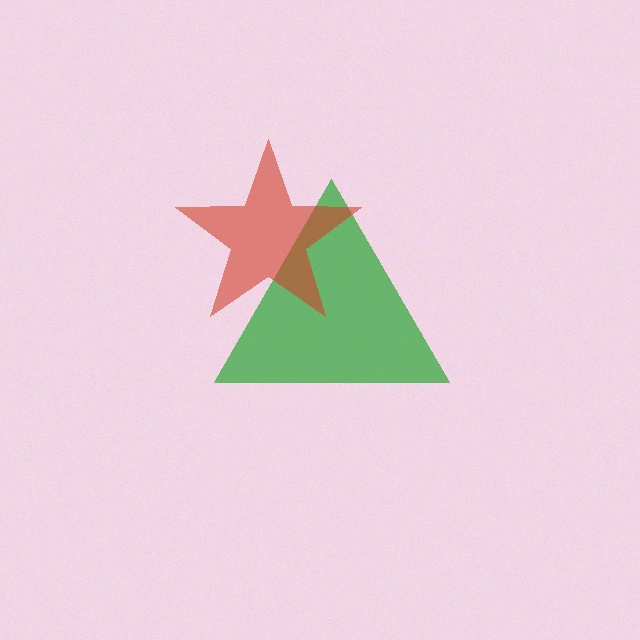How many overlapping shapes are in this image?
There are 2 overlapping shapes in the image.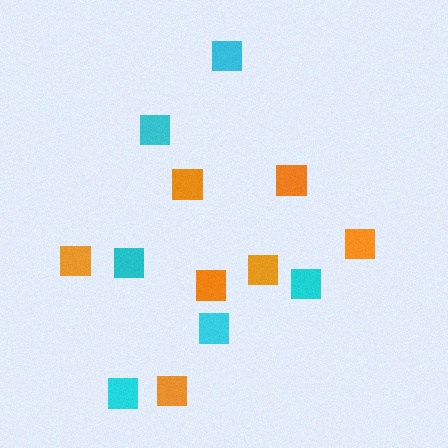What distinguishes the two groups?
There are 2 groups: one group of cyan squares (6) and one group of orange squares (7).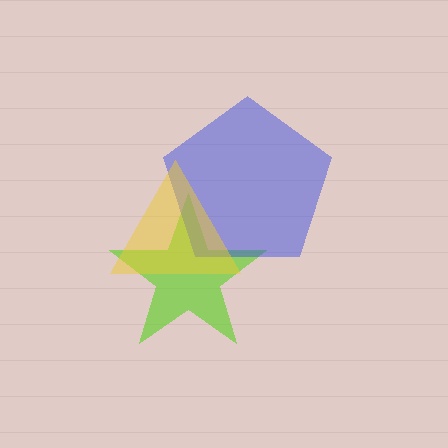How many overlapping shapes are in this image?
There are 3 overlapping shapes in the image.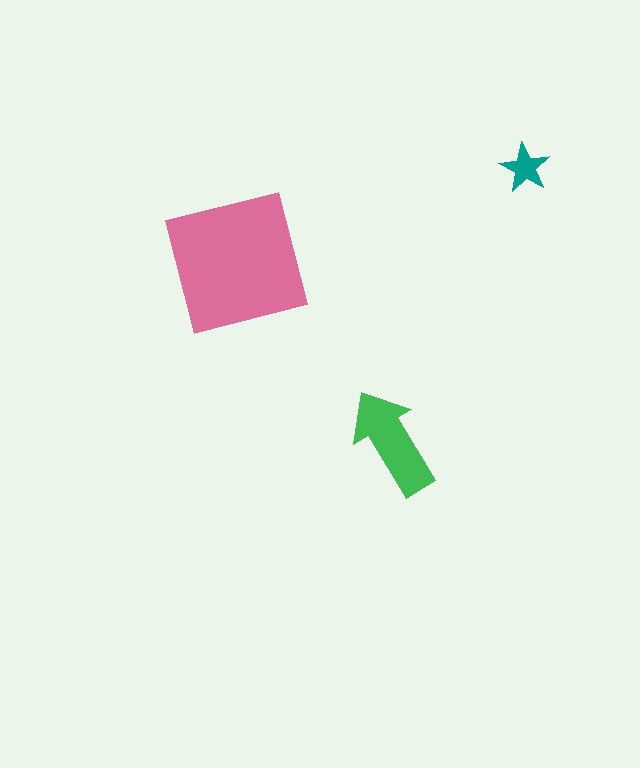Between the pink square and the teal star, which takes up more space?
The pink square.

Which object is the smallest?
The teal star.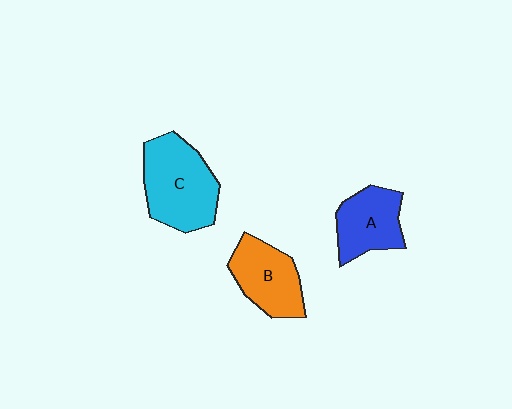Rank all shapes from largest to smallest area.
From largest to smallest: C (cyan), B (orange), A (blue).